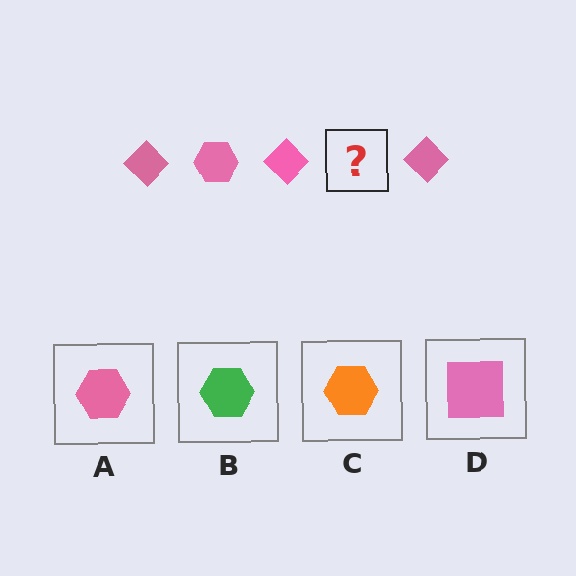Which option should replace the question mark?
Option A.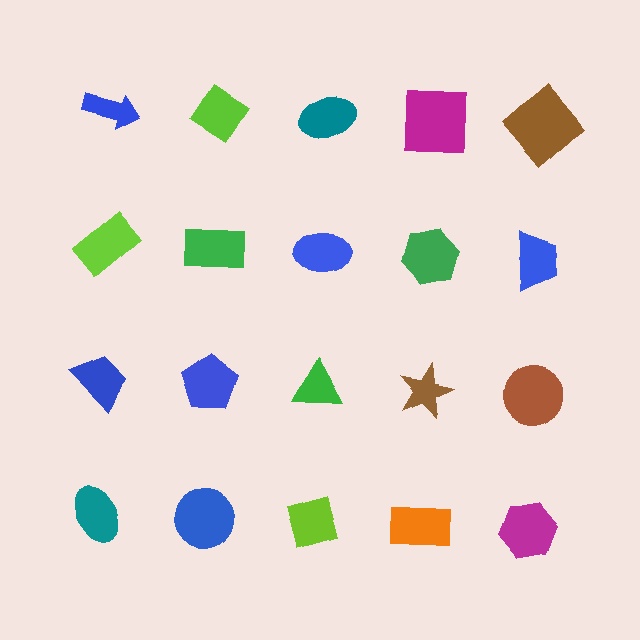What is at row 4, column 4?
An orange rectangle.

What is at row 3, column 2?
A blue pentagon.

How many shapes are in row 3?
5 shapes.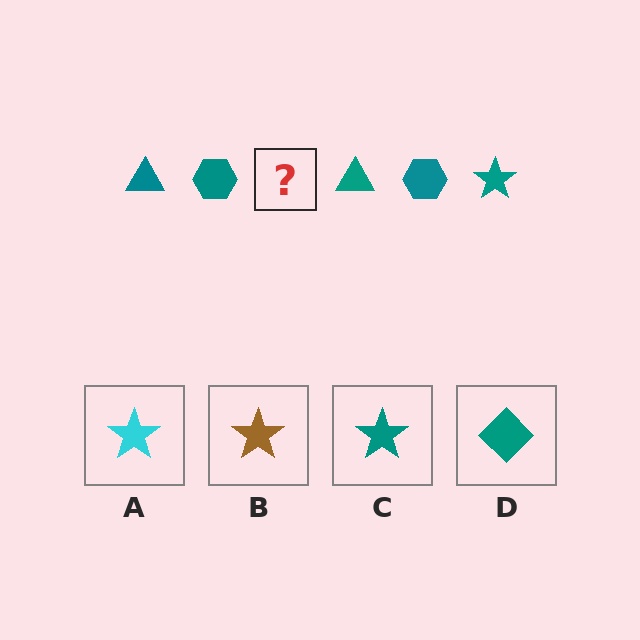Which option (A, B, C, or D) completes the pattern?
C.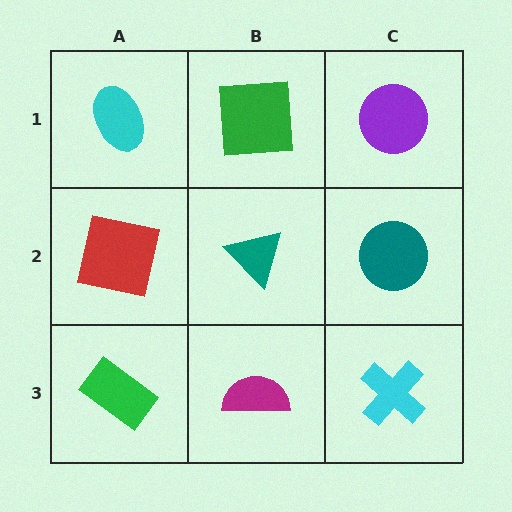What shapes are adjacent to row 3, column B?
A teal triangle (row 2, column B), a green rectangle (row 3, column A), a cyan cross (row 3, column C).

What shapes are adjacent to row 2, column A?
A cyan ellipse (row 1, column A), a green rectangle (row 3, column A), a teal triangle (row 2, column B).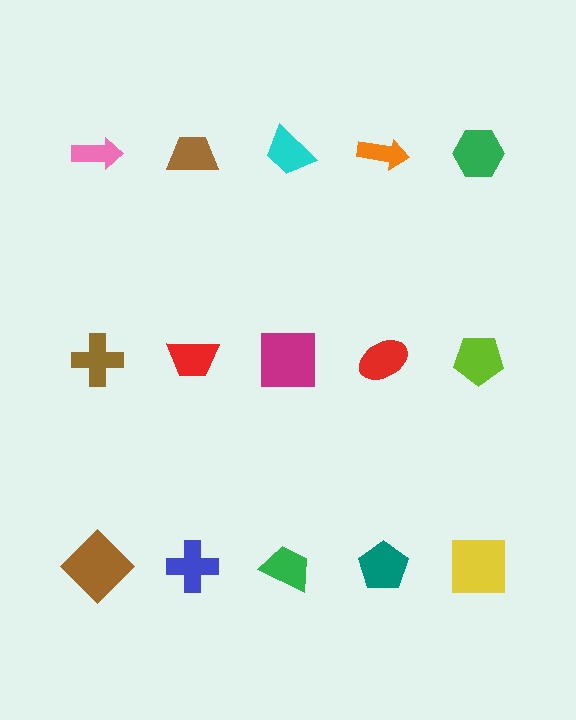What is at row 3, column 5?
A yellow square.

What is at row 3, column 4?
A teal pentagon.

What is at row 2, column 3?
A magenta square.